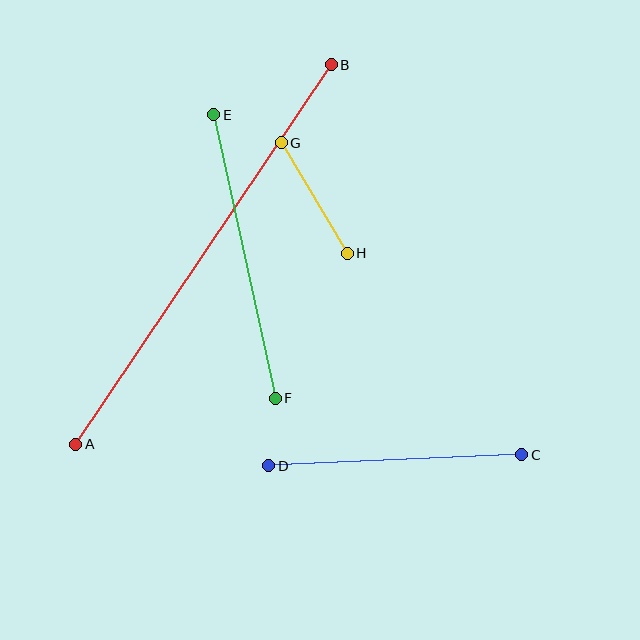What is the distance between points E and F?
The distance is approximately 290 pixels.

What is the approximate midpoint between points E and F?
The midpoint is at approximately (244, 257) pixels.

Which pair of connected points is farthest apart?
Points A and B are farthest apart.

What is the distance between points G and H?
The distance is approximately 129 pixels.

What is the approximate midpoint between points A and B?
The midpoint is at approximately (204, 255) pixels.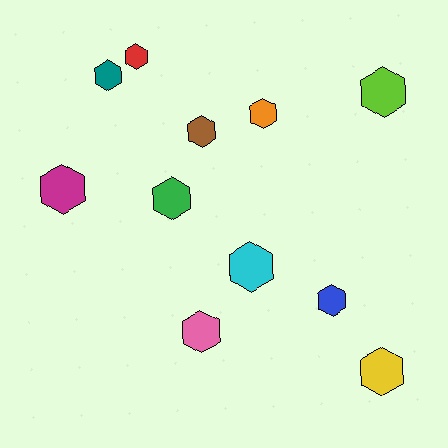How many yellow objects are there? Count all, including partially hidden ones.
There is 1 yellow object.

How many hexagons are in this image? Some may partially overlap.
There are 11 hexagons.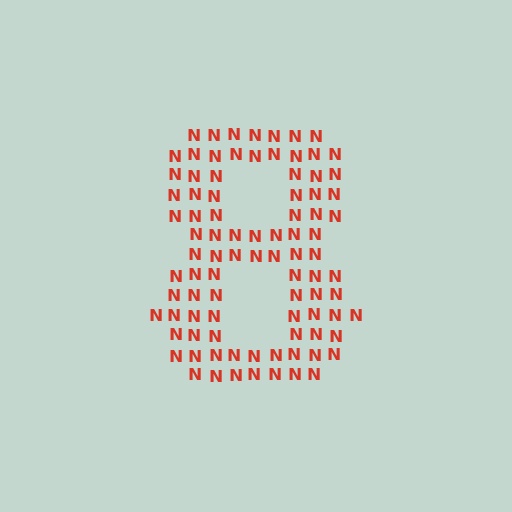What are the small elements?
The small elements are letter N's.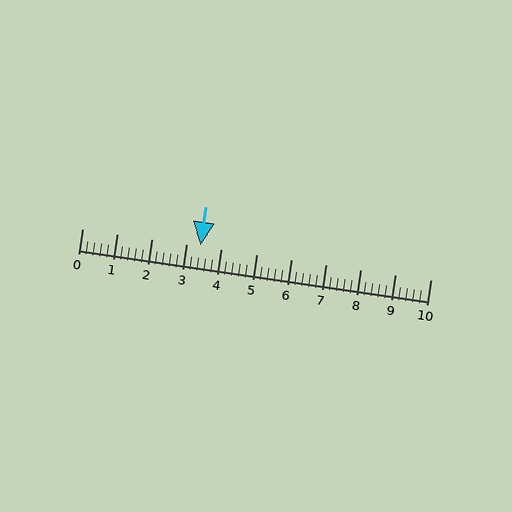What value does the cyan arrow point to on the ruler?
The cyan arrow points to approximately 3.4.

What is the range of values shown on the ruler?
The ruler shows values from 0 to 10.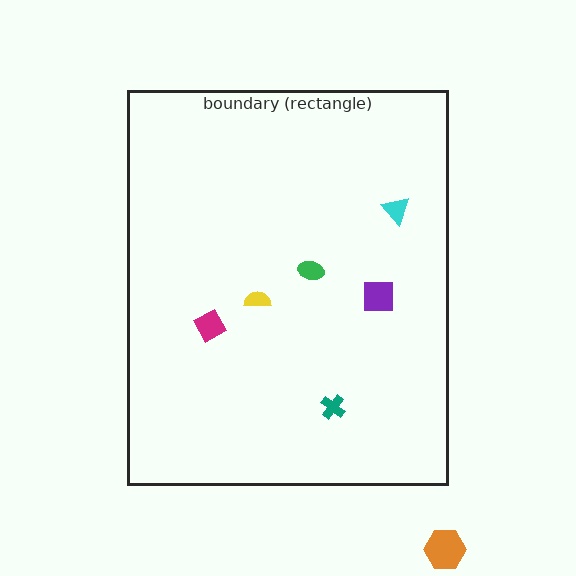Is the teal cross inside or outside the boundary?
Inside.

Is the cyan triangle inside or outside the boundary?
Inside.